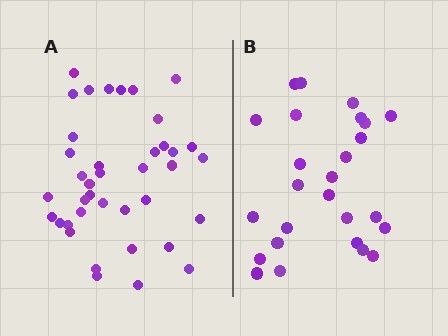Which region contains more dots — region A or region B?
Region A (the left region) has more dots.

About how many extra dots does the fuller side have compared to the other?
Region A has approximately 15 more dots than region B.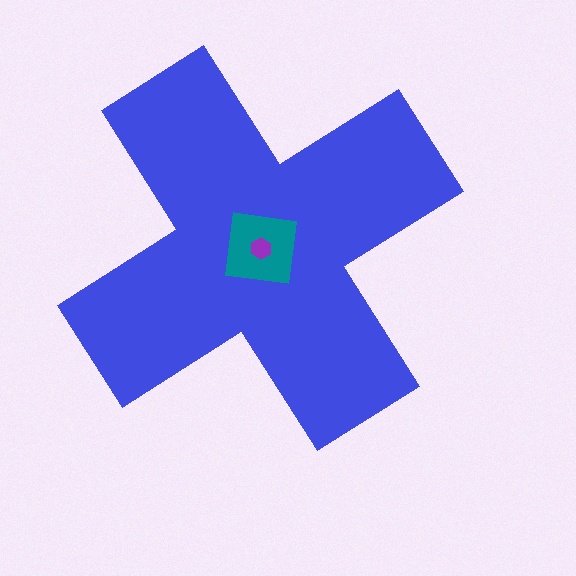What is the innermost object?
The purple hexagon.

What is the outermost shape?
The blue cross.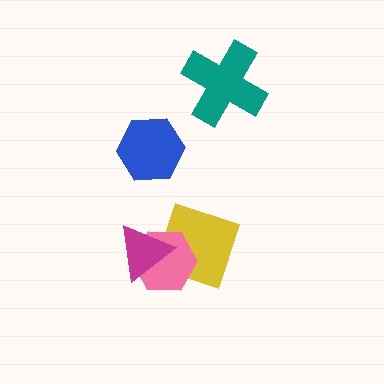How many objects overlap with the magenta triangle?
2 objects overlap with the magenta triangle.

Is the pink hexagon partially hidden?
Yes, it is partially covered by another shape.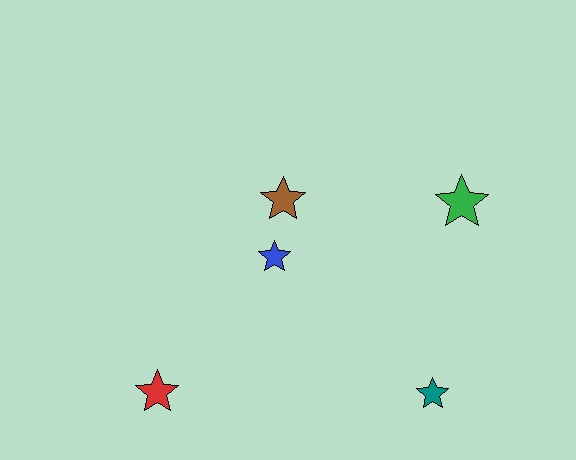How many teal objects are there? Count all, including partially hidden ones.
There is 1 teal object.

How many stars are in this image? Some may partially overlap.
There are 5 stars.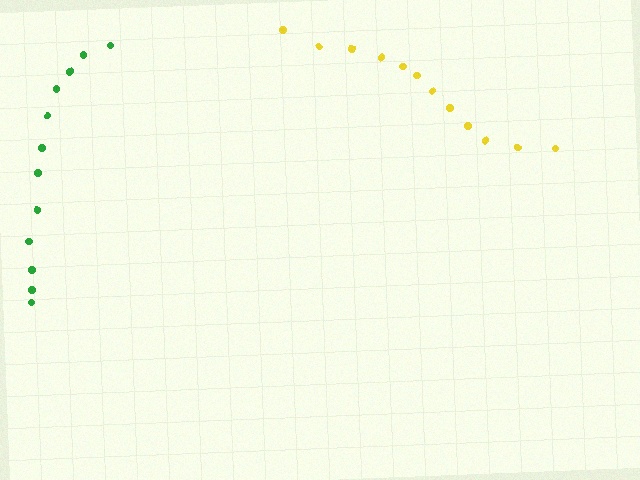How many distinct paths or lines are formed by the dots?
There are 2 distinct paths.